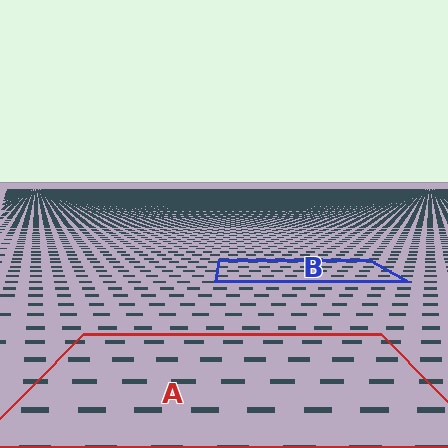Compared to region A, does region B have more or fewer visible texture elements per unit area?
Region B has more texture elements per unit area — they are packed more densely because it is farther away.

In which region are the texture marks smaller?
The texture marks are smaller in region B, because it is farther away.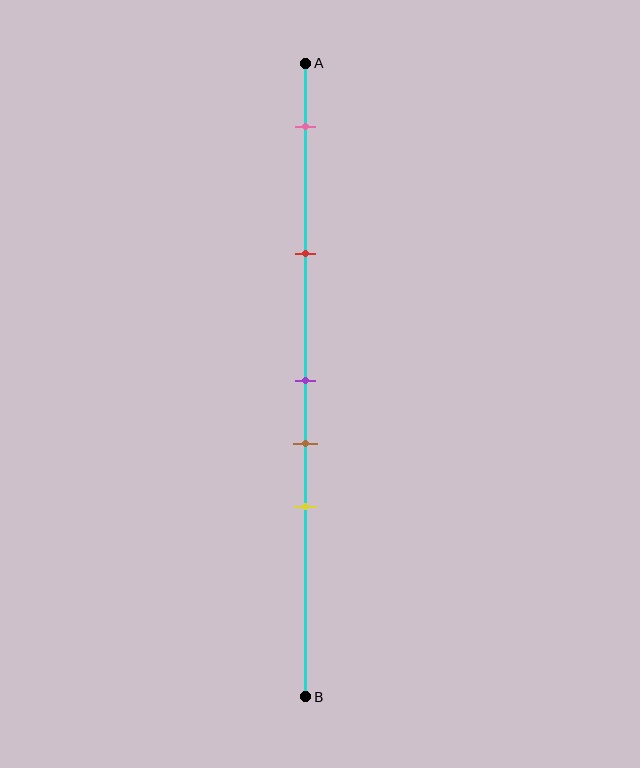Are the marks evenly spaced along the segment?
No, the marks are not evenly spaced.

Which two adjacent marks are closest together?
The purple and brown marks are the closest adjacent pair.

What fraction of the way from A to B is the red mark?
The red mark is approximately 30% (0.3) of the way from A to B.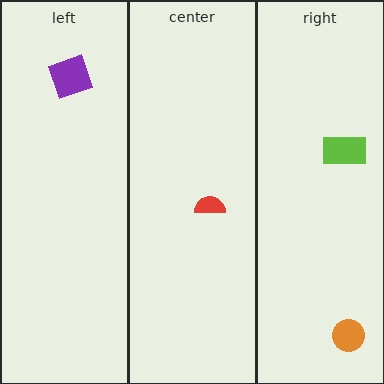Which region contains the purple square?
The left region.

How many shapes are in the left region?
1.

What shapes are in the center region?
The red semicircle.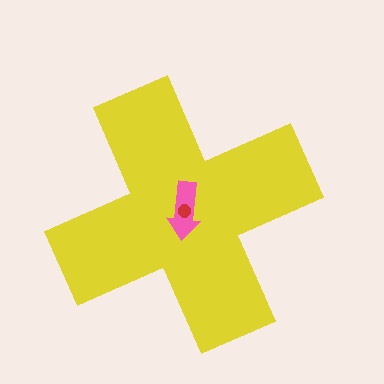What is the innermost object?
The red circle.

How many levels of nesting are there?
3.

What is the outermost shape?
The yellow cross.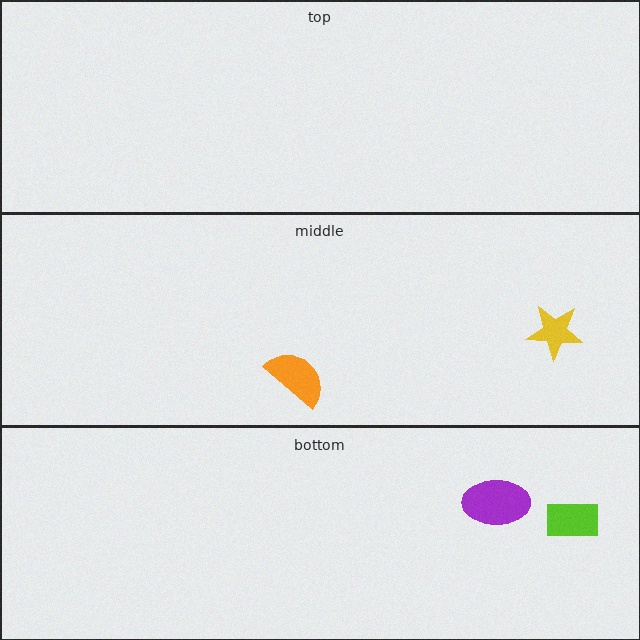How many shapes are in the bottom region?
2.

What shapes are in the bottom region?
The lime rectangle, the purple ellipse.